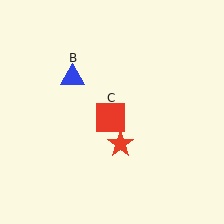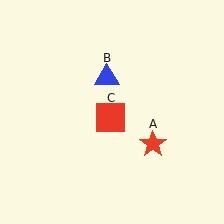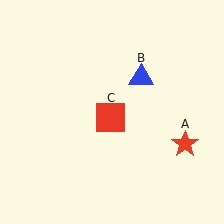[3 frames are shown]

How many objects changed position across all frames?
2 objects changed position: red star (object A), blue triangle (object B).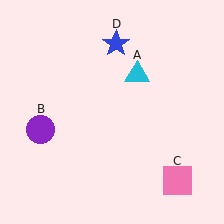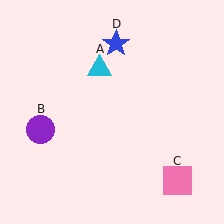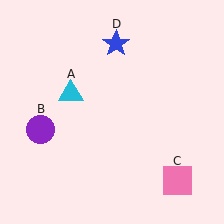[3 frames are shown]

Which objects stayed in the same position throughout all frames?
Purple circle (object B) and pink square (object C) and blue star (object D) remained stationary.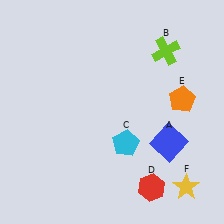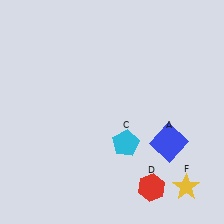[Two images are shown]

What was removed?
The orange pentagon (E), the lime cross (B) were removed in Image 2.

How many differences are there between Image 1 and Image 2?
There are 2 differences between the two images.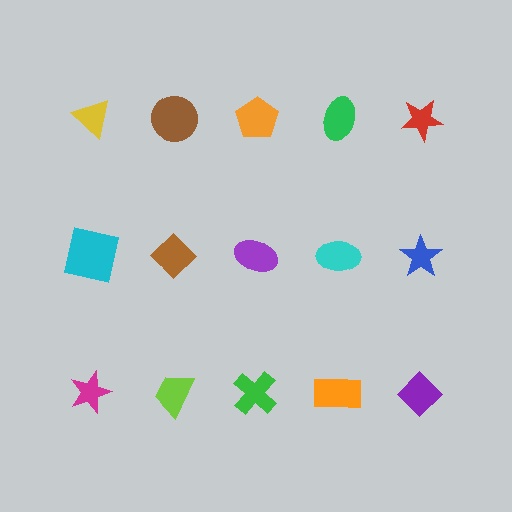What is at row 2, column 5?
A blue star.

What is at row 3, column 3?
A green cross.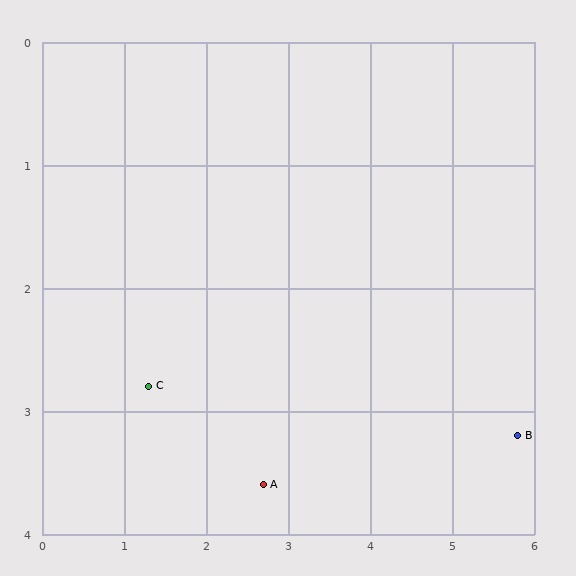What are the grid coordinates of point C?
Point C is at approximately (1.3, 2.8).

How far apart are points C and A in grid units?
Points C and A are about 1.6 grid units apart.